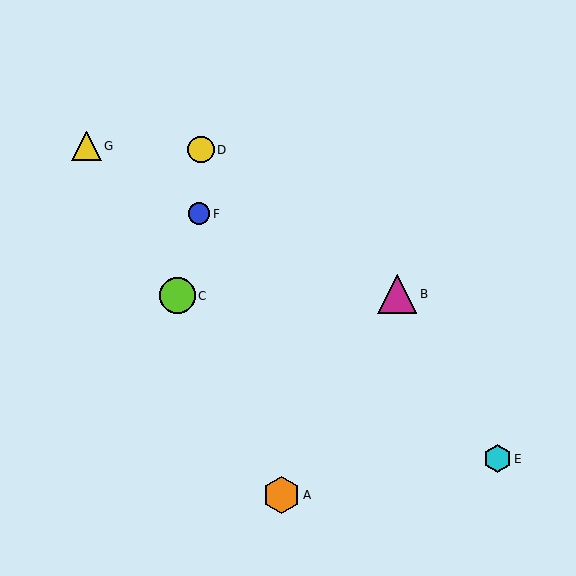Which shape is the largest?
The magenta triangle (labeled B) is the largest.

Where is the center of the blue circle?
The center of the blue circle is at (199, 214).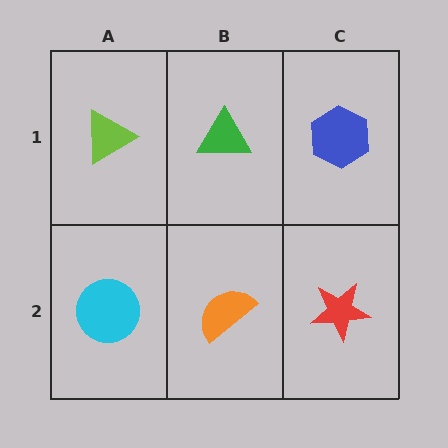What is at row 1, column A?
A lime triangle.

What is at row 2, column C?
A red star.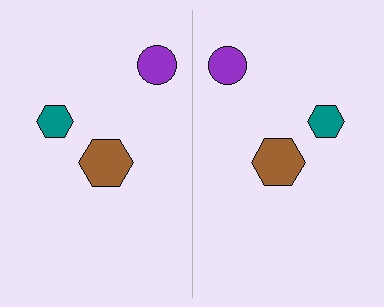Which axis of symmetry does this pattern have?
The pattern has a vertical axis of symmetry running through the center of the image.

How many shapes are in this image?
There are 6 shapes in this image.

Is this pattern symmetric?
Yes, this pattern has bilateral (reflection) symmetry.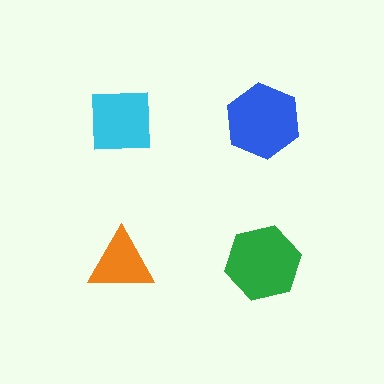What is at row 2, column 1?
An orange triangle.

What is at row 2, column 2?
A green hexagon.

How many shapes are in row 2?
2 shapes.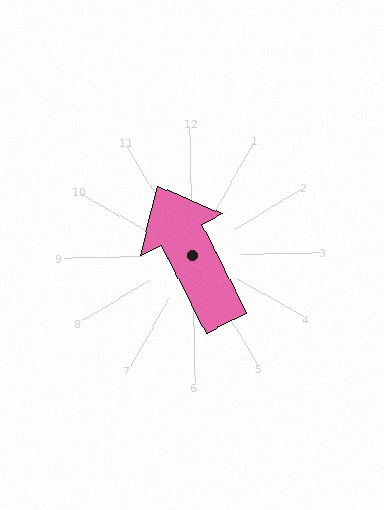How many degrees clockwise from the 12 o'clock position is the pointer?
Approximately 334 degrees.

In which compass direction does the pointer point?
Northwest.